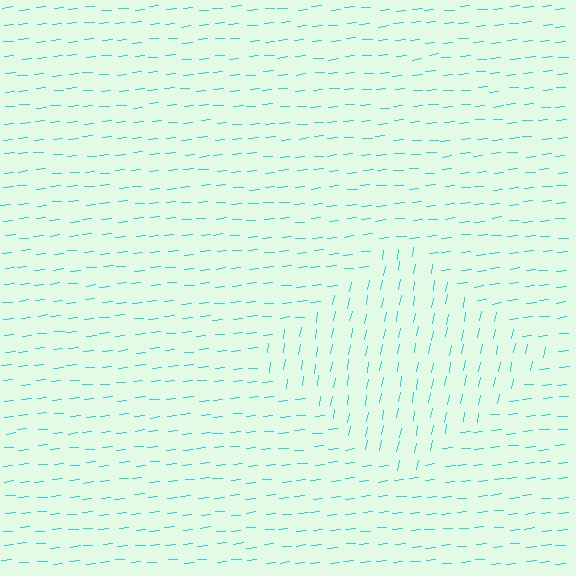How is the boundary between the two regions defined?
The boundary is defined purely by a change in line orientation (approximately 74 degrees difference). All lines are the same color and thickness.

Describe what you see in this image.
The image is filled with small cyan line segments. A diamond region in the image has lines oriented differently from the surrounding lines, creating a visible texture boundary.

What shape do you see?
I see a diamond.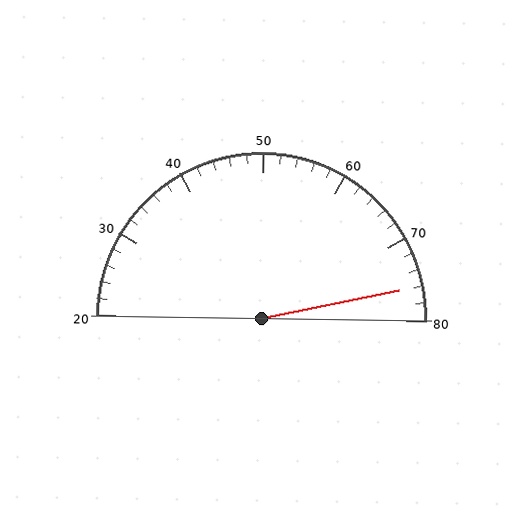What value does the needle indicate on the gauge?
The needle indicates approximately 76.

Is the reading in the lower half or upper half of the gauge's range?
The reading is in the upper half of the range (20 to 80).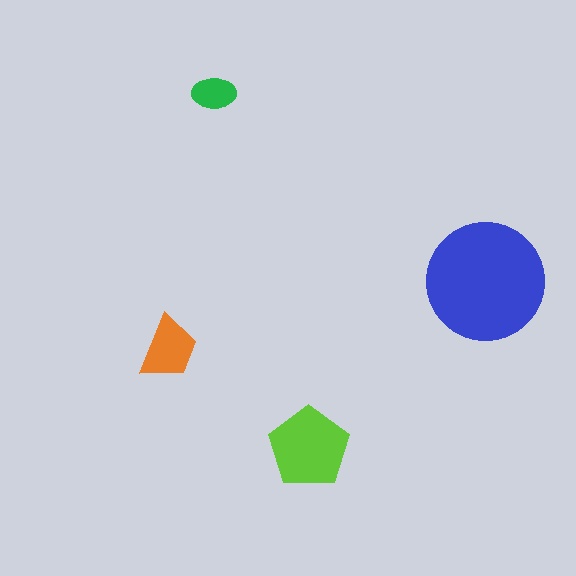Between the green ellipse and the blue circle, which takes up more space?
The blue circle.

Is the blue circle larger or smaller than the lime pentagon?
Larger.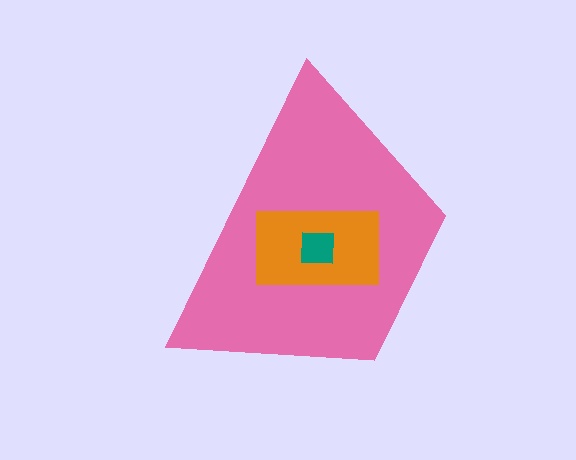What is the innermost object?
The teal square.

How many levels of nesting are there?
3.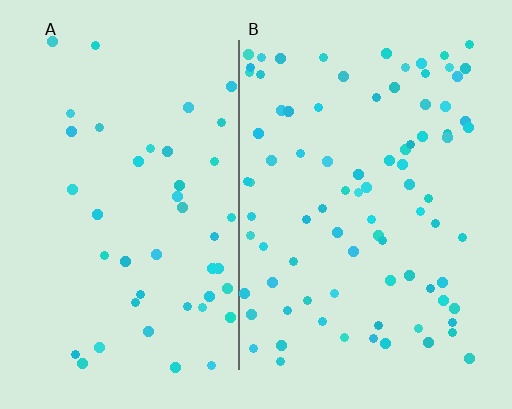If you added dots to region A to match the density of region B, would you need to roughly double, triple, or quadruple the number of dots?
Approximately double.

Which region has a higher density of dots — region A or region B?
B (the right).